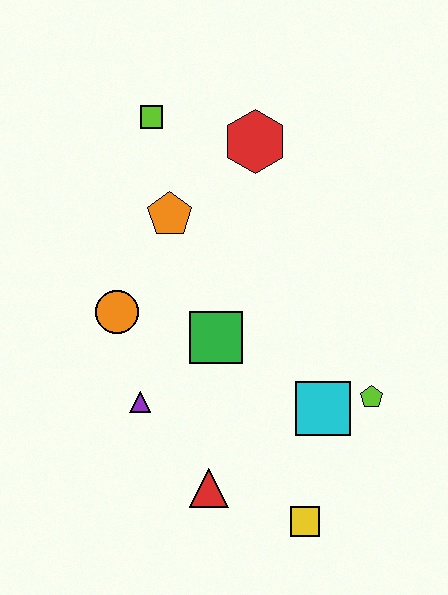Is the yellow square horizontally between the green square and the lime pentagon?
Yes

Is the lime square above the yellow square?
Yes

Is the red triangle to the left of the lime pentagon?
Yes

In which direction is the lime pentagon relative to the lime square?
The lime pentagon is below the lime square.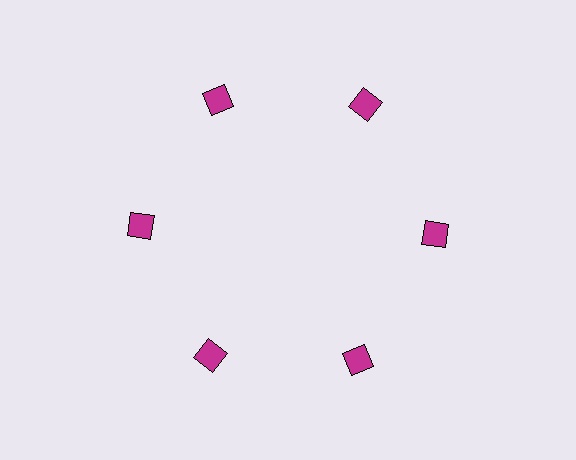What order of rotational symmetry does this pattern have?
This pattern has 6-fold rotational symmetry.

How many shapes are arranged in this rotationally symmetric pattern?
There are 6 shapes, arranged in 6 groups of 1.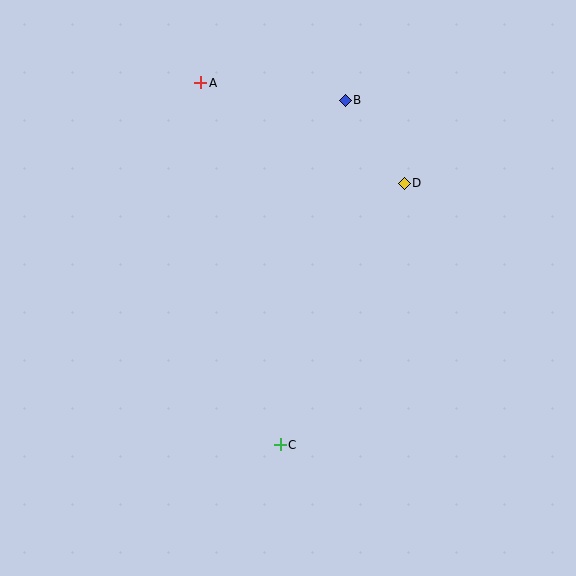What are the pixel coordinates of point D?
Point D is at (404, 183).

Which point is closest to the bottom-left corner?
Point C is closest to the bottom-left corner.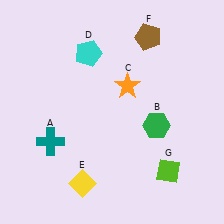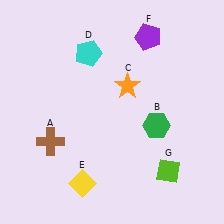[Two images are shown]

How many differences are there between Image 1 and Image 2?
There are 2 differences between the two images.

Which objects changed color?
A changed from teal to brown. F changed from brown to purple.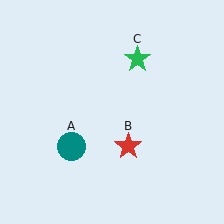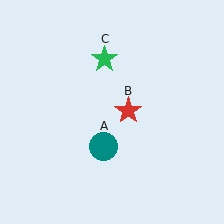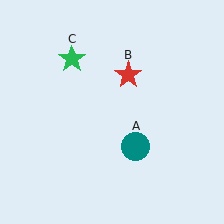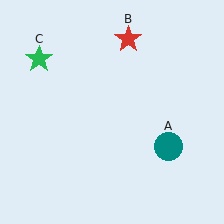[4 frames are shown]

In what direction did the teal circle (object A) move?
The teal circle (object A) moved right.